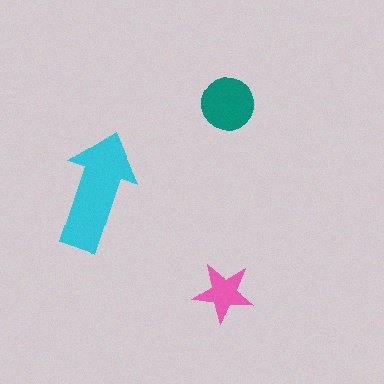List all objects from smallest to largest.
The pink star, the teal circle, the cyan arrow.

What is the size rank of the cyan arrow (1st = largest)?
1st.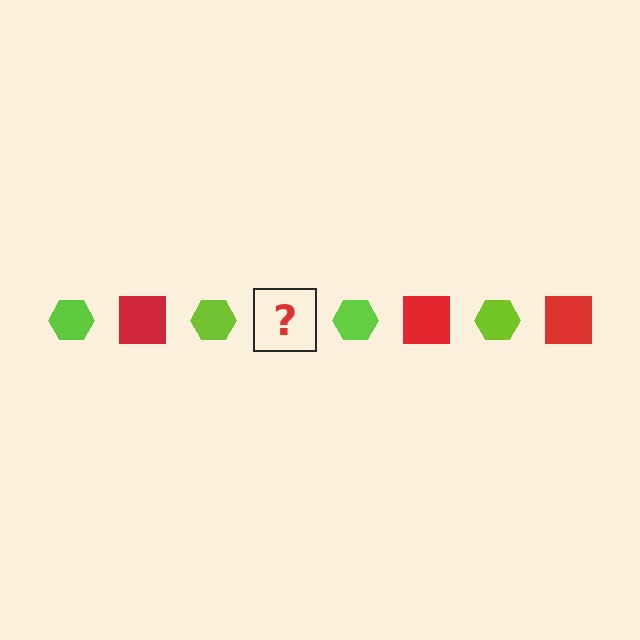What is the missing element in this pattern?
The missing element is a red square.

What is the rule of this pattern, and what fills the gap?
The rule is that the pattern alternates between lime hexagon and red square. The gap should be filled with a red square.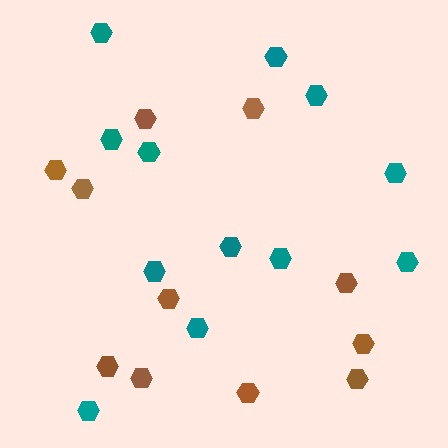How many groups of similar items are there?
There are 2 groups: one group of brown hexagons (11) and one group of teal hexagons (12).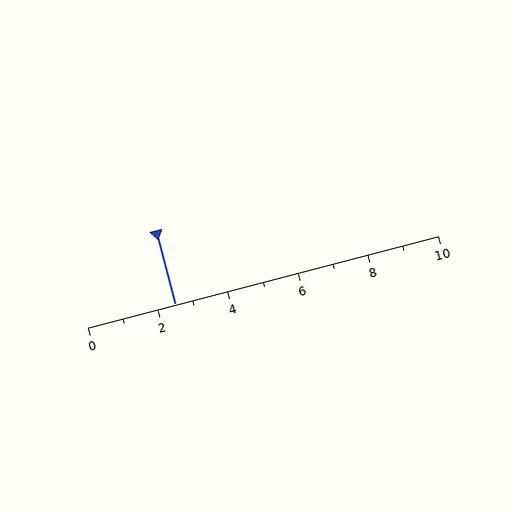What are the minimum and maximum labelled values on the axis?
The axis runs from 0 to 10.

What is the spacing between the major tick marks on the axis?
The major ticks are spaced 2 apart.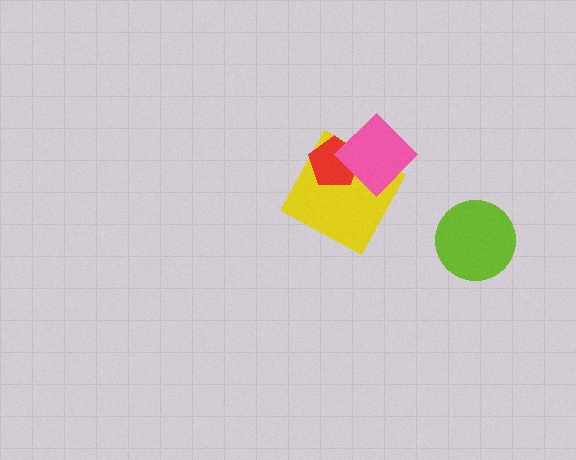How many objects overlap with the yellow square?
2 objects overlap with the yellow square.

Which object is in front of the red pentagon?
The pink diamond is in front of the red pentagon.